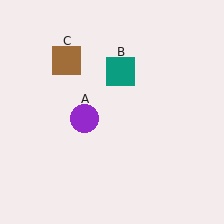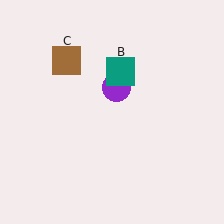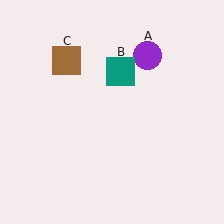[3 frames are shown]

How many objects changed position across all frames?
1 object changed position: purple circle (object A).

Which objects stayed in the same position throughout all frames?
Teal square (object B) and brown square (object C) remained stationary.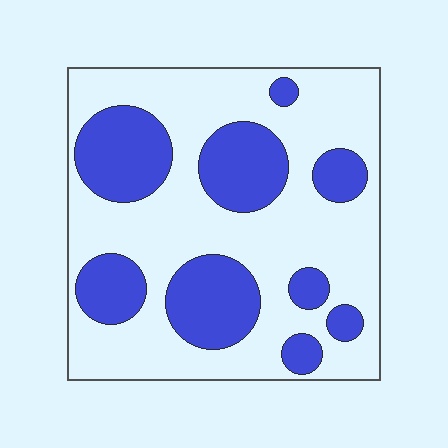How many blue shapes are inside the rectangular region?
9.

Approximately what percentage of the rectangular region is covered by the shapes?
Approximately 35%.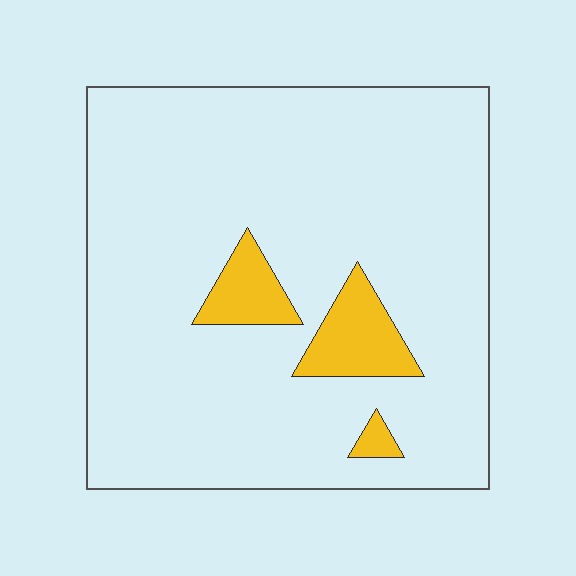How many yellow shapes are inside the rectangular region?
3.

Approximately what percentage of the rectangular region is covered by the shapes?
Approximately 10%.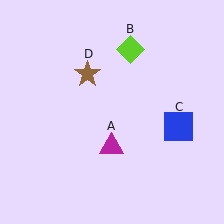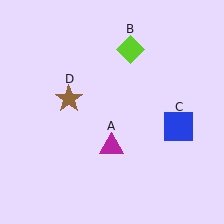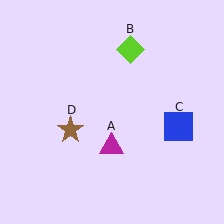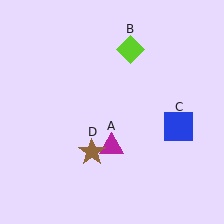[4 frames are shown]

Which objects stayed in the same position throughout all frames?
Magenta triangle (object A) and lime diamond (object B) and blue square (object C) remained stationary.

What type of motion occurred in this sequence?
The brown star (object D) rotated counterclockwise around the center of the scene.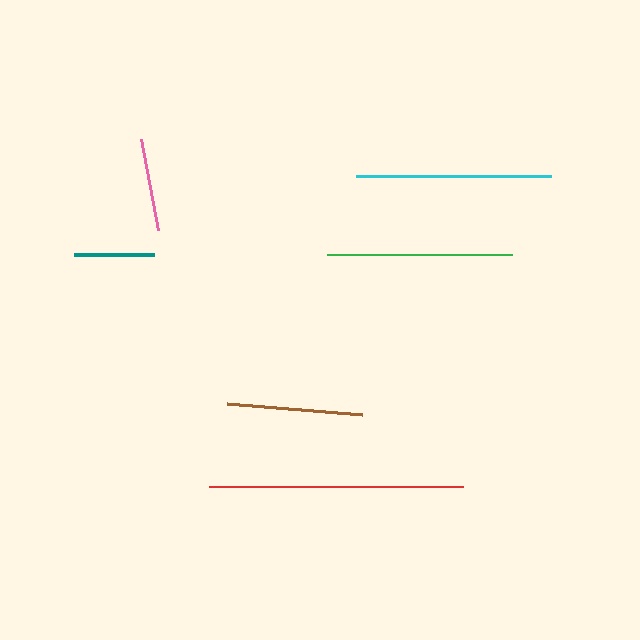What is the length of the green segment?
The green segment is approximately 184 pixels long.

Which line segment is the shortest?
The teal line is the shortest at approximately 80 pixels.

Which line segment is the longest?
The red line is the longest at approximately 254 pixels.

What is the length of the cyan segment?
The cyan segment is approximately 195 pixels long.